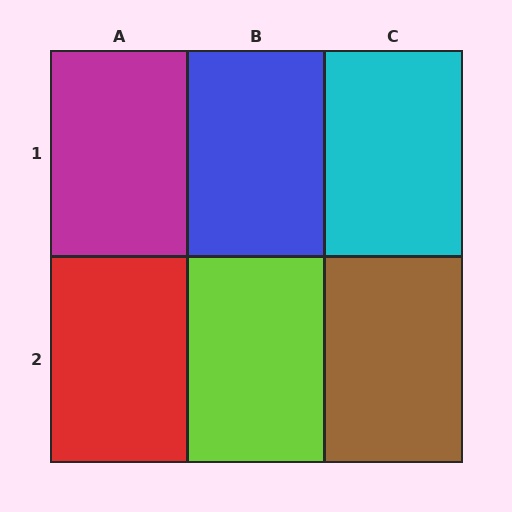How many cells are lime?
1 cell is lime.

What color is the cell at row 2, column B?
Lime.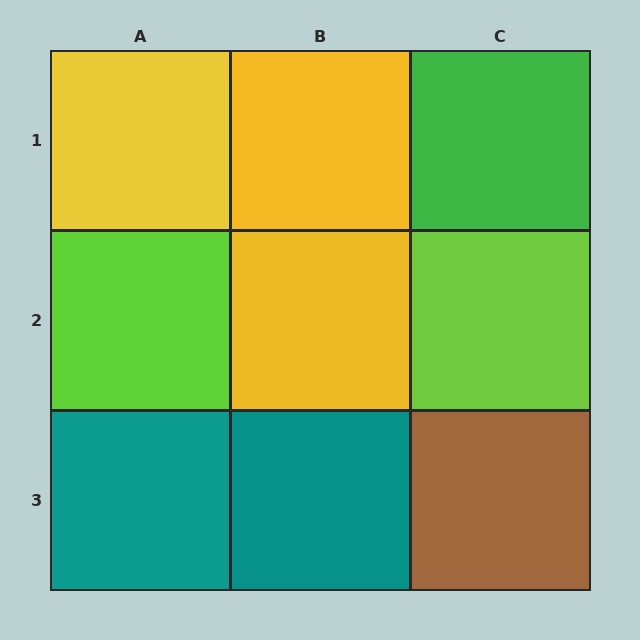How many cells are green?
1 cell is green.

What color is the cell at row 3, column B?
Teal.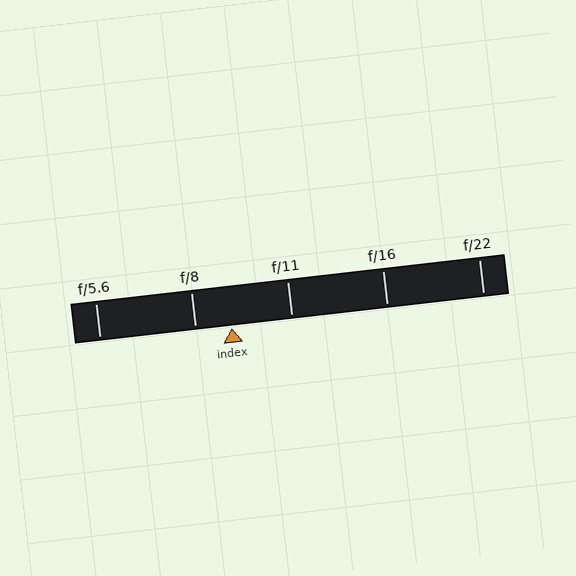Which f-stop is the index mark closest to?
The index mark is closest to f/8.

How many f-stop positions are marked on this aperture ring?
There are 5 f-stop positions marked.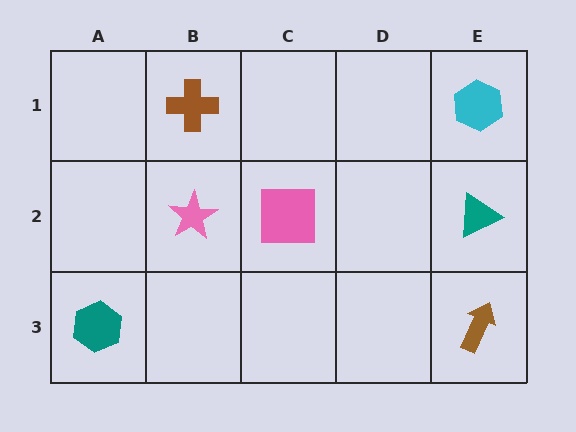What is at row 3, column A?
A teal hexagon.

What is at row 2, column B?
A pink star.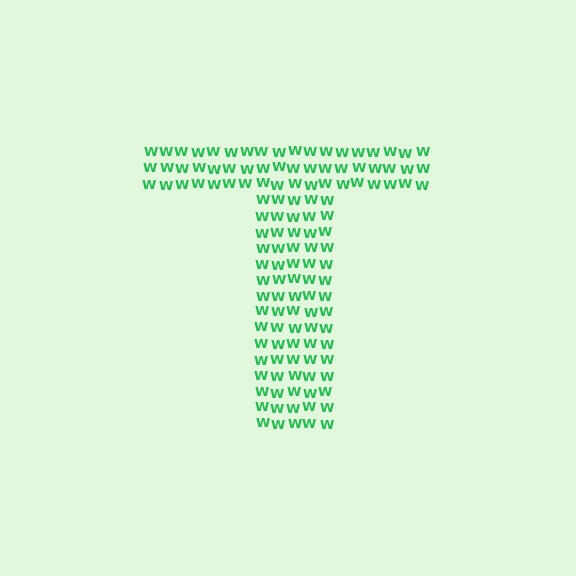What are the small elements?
The small elements are letter W's.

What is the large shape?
The large shape is the letter T.